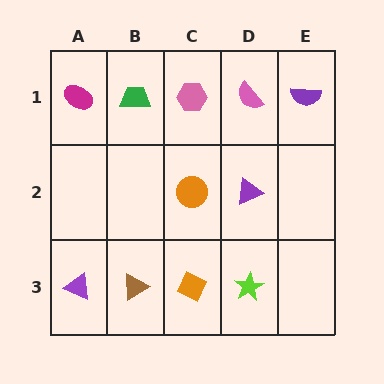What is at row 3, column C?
An orange diamond.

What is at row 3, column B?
A brown triangle.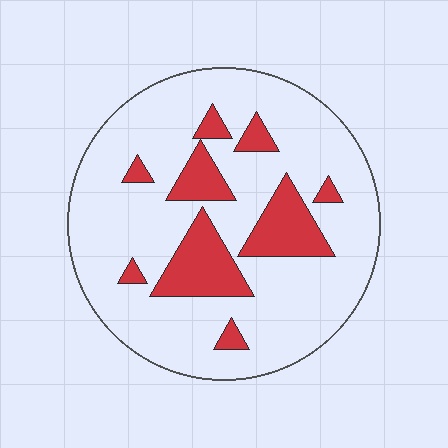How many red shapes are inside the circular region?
9.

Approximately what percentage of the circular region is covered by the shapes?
Approximately 20%.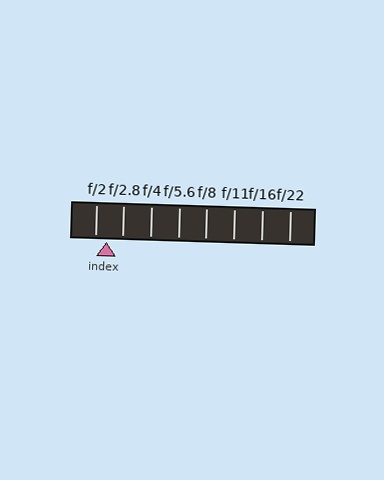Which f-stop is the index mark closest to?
The index mark is closest to f/2.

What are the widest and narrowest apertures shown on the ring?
The widest aperture shown is f/2 and the narrowest is f/22.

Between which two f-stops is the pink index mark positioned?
The index mark is between f/2 and f/2.8.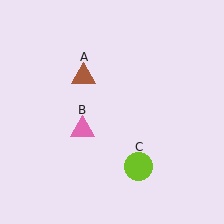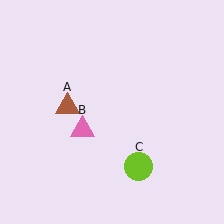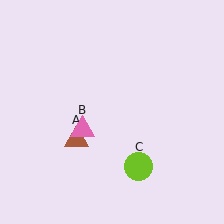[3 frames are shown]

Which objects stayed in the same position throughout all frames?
Pink triangle (object B) and lime circle (object C) remained stationary.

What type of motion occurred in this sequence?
The brown triangle (object A) rotated counterclockwise around the center of the scene.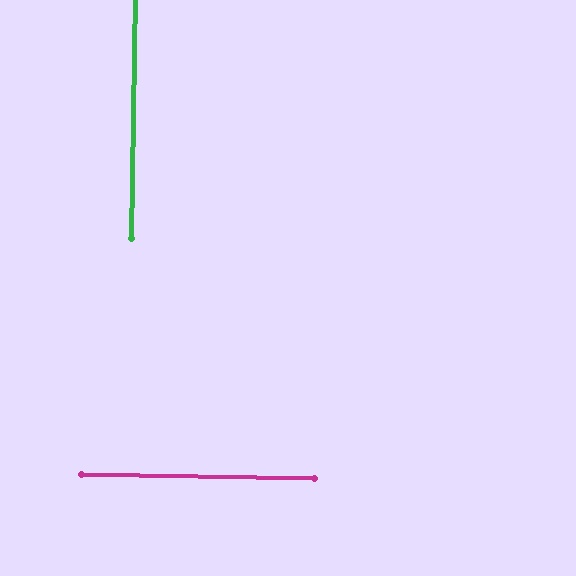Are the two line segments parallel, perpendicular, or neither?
Perpendicular — they meet at approximately 90°.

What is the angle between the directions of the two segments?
Approximately 90 degrees.